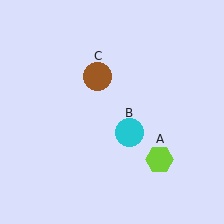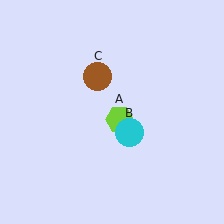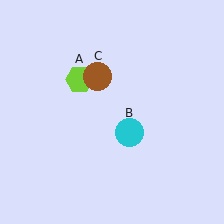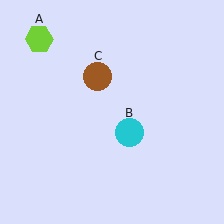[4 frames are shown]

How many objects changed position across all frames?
1 object changed position: lime hexagon (object A).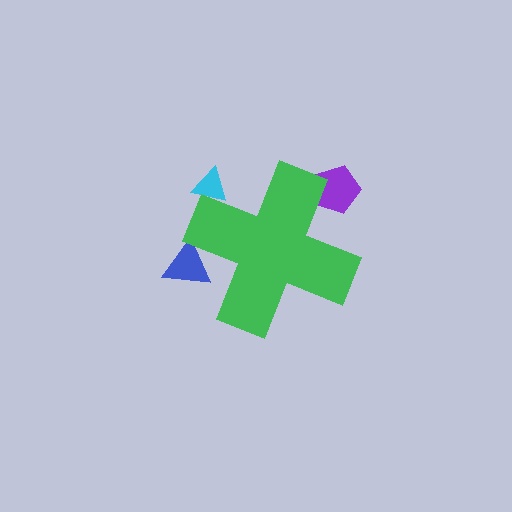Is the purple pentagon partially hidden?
Yes, the purple pentagon is partially hidden behind the green cross.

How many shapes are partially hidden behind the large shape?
3 shapes are partially hidden.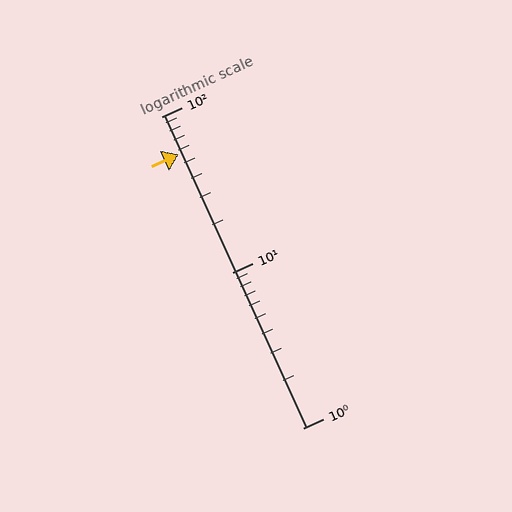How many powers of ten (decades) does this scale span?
The scale spans 2 decades, from 1 to 100.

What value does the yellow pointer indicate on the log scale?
The pointer indicates approximately 57.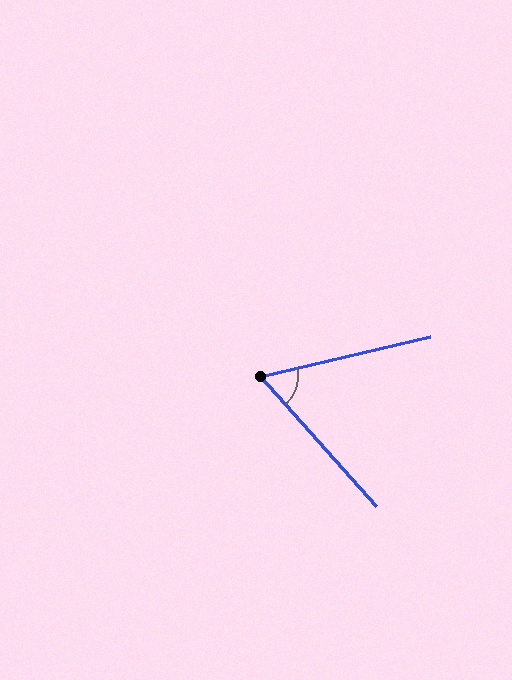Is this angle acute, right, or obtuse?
It is acute.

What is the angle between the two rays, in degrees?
Approximately 61 degrees.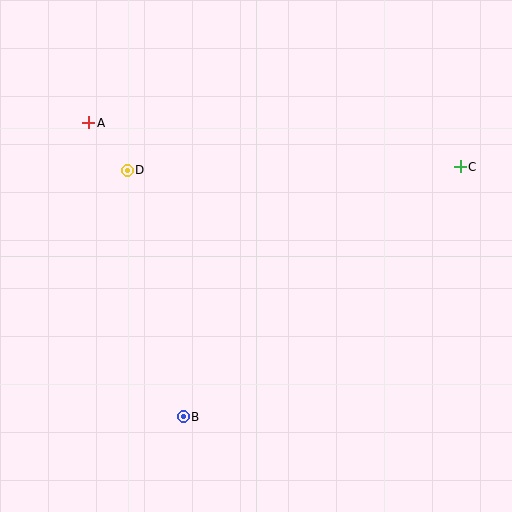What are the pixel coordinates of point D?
Point D is at (127, 170).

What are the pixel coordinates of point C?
Point C is at (460, 167).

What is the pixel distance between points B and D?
The distance between B and D is 253 pixels.